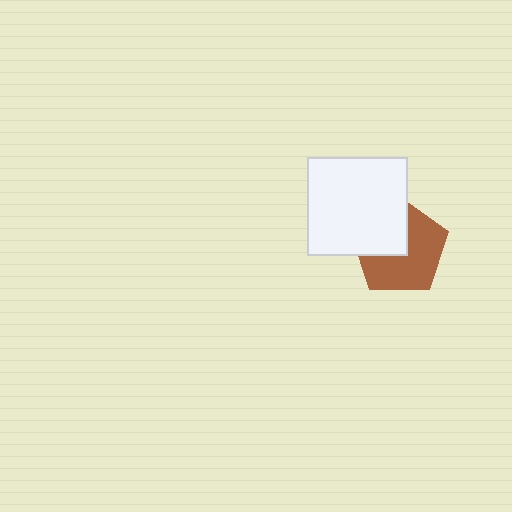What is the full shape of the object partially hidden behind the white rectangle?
The partially hidden object is a brown pentagon.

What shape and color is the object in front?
The object in front is a white rectangle.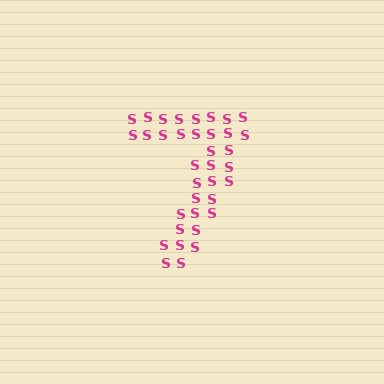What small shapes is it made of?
It is made of small letter S's.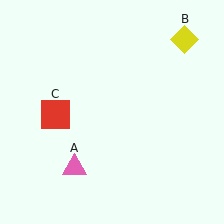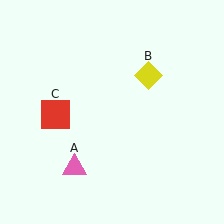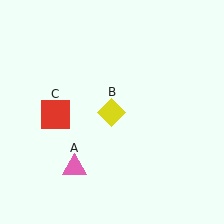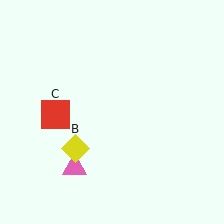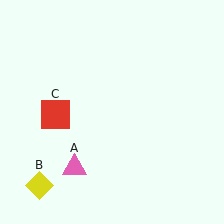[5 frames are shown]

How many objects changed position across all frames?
1 object changed position: yellow diamond (object B).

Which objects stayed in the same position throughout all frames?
Pink triangle (object A) and red square (object C) remained stationary.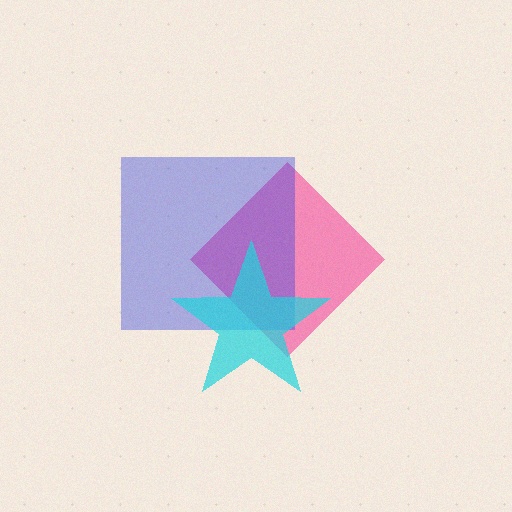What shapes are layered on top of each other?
The layered shapes are: a pink diamond, a blue square, a cyan star.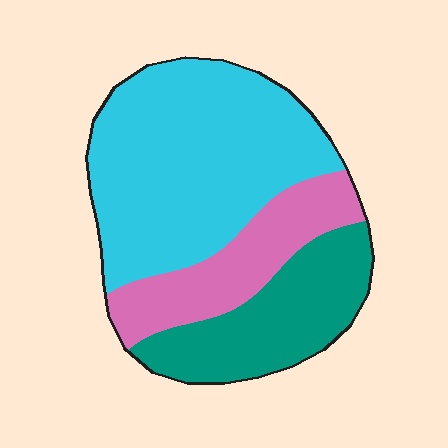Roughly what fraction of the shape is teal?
Teal covers about 25% of the shape.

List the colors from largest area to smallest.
From largest to smallest: cyan, teal, pink.